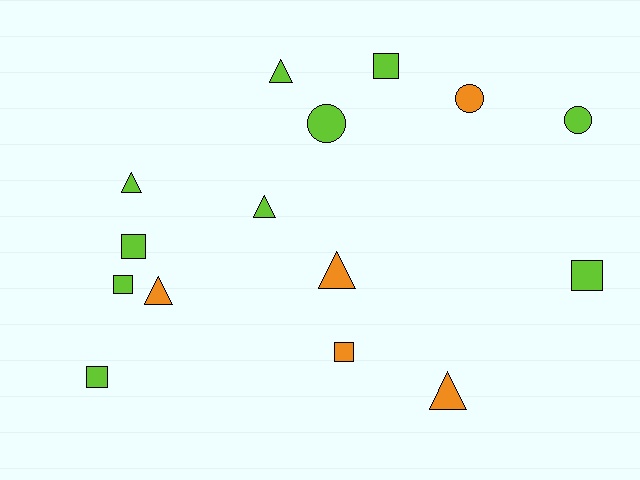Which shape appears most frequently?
Triangle, with 6 objects.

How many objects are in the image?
There are 15 objects.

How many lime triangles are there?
There are 3 lime triangles.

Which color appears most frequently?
Lime, with 10 objects.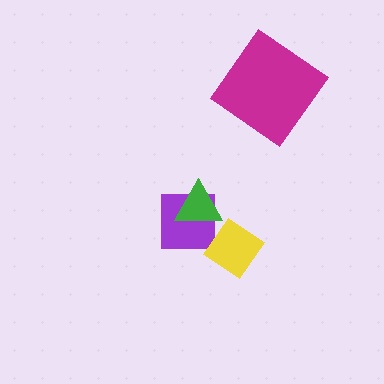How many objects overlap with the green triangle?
1 object overlaps with the green triangle.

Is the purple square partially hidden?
Yes, it is partially covered by another shape.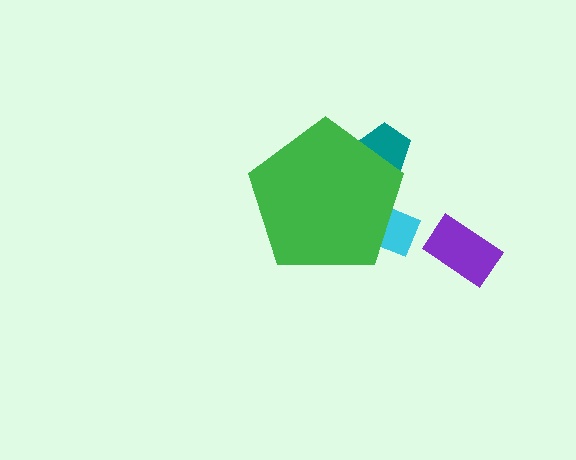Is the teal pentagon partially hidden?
Yes, the teal pentagon is partially hidden behind the green pentagon.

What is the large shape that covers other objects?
A green pentagon.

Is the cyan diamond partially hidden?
Yes, the cyan diamond is partially hidden behind the green pentagon.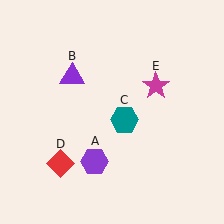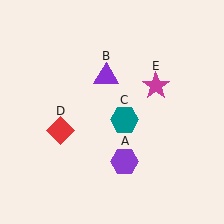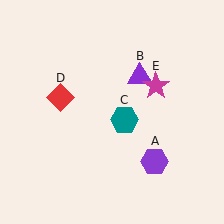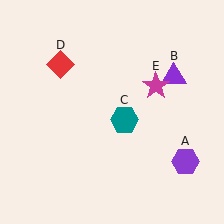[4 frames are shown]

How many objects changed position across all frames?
3 objects changed position: purple hexagon (object A), purple triangle (object B), red diamond (object D).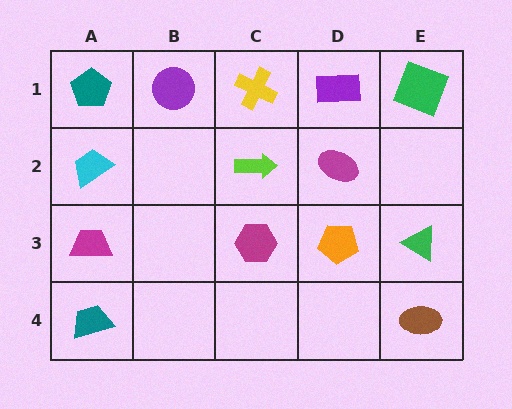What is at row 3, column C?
A magenta hexagon.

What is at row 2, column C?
A lime arrow.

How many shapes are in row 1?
5 shapes.